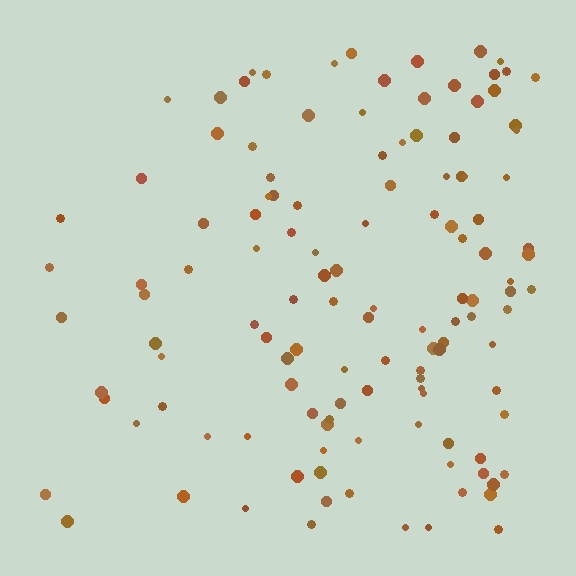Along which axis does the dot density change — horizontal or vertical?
Horizontal.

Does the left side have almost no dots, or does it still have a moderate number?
Still a moderate number, just noticeably fewer than the right.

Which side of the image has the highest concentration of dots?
The right.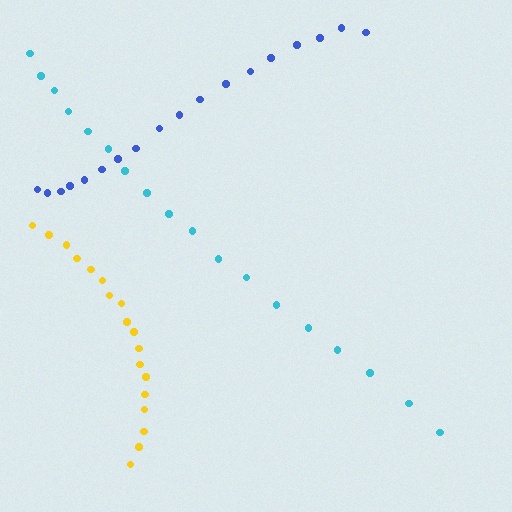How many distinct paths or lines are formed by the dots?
There are 3 distinct paths.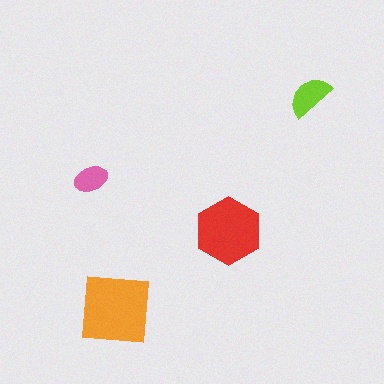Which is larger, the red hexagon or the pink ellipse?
The red hexagon.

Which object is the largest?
The orange square.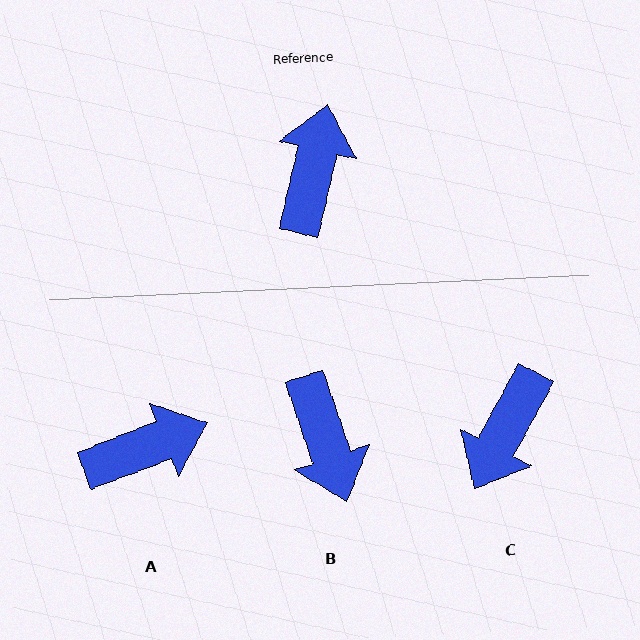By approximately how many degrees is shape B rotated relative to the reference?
Approximately 149 degrees clockwise.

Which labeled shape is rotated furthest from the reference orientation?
C, about 165 degrees away.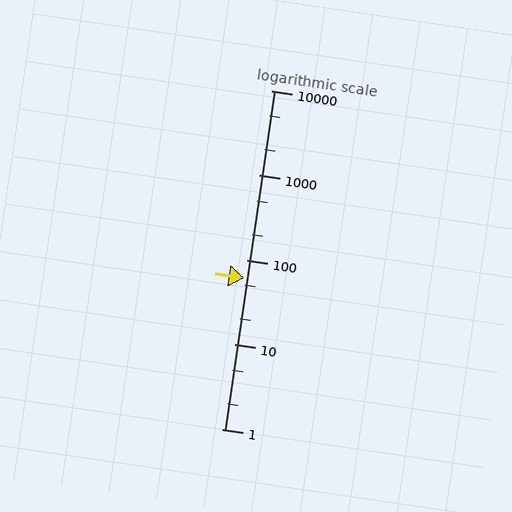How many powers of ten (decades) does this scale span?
The scale spans 4 decades, from 1 to 10000.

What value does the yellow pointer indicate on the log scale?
The pointer indicates approximately 61.